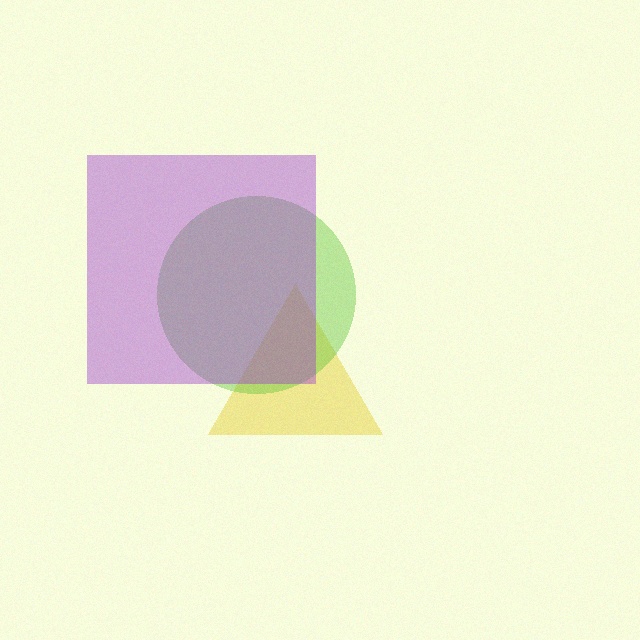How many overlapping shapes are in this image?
There are 3 overlapping shapes in the image.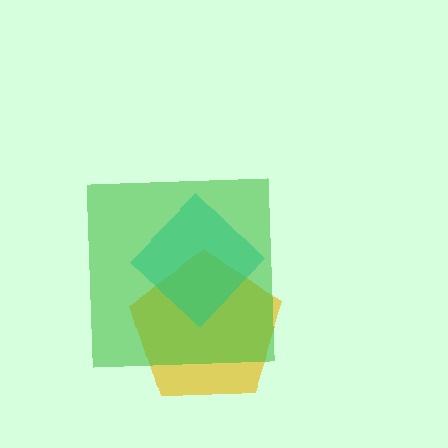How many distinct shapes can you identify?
There are 3 distinct shapes: a yellow pentagon, a cyan diamond, a green square.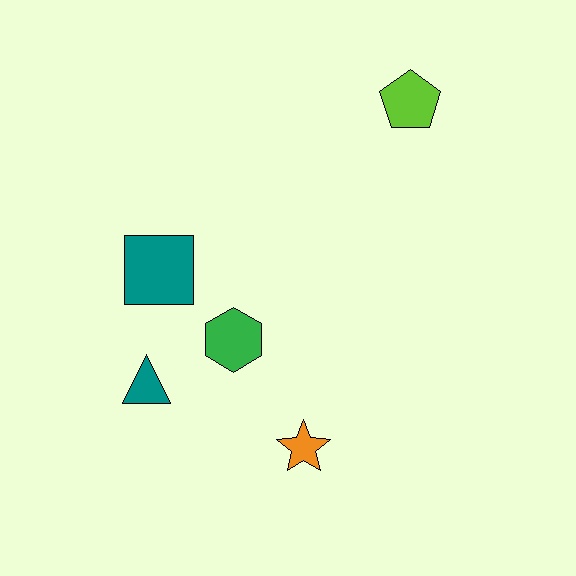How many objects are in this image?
There are 5 objects.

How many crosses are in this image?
There are no crosses.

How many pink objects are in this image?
There are no pink objects.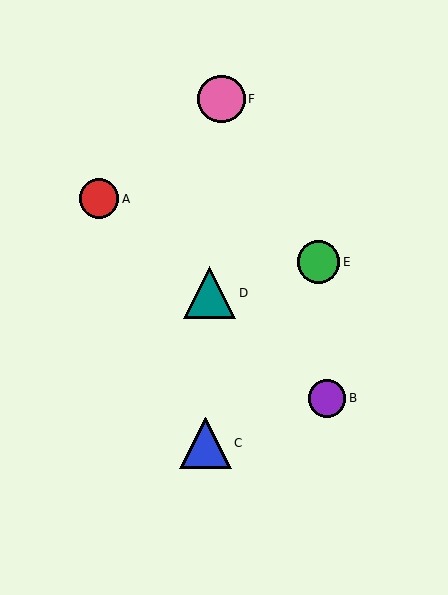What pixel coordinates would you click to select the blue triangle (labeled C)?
Click at (205, 443) to select the blue triangle C.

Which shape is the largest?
The teal triangle (labeled D) is the largest.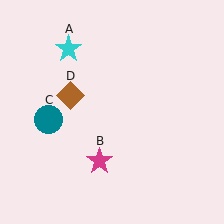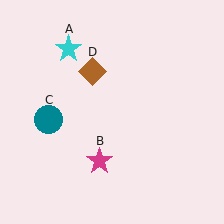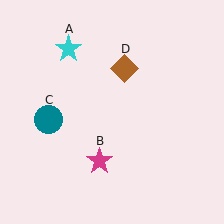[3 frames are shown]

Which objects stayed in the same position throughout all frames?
Cyan star (object A) and magenta star (object B) and teal circle (object C) remained stationary.